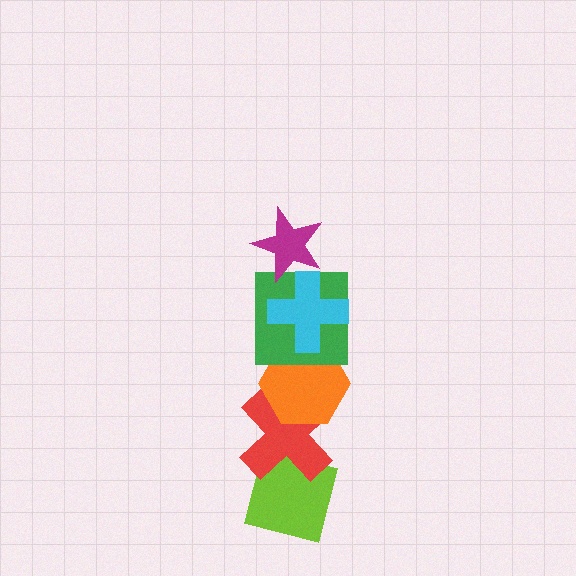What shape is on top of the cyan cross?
The magenta star is on top of the cyan cross.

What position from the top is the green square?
The green square is 3rd from the top.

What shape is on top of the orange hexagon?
The green square is on top of the orange hexagon.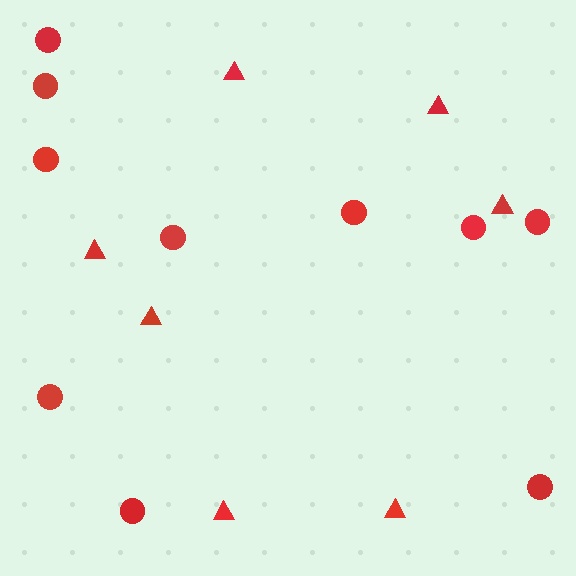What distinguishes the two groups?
There are 2 groups: one group of circles (10) and one group of triangles (7).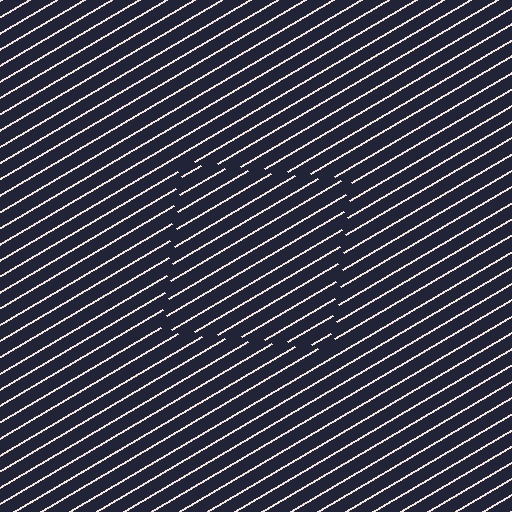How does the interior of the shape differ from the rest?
The interior of the shape contains the same grating, shifted by half a period — the contour is defined by the phase discontinuity where line-ends from the inner and outer gratings abut.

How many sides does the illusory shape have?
4 sides — the line-ends trace a square.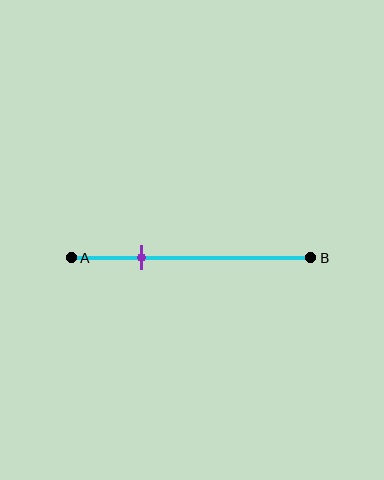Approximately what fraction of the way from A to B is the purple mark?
The purple mark is approximately 30% of the way from A to B.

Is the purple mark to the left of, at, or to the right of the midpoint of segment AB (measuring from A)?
The purple mark is to the left of the midpoint of segment AB.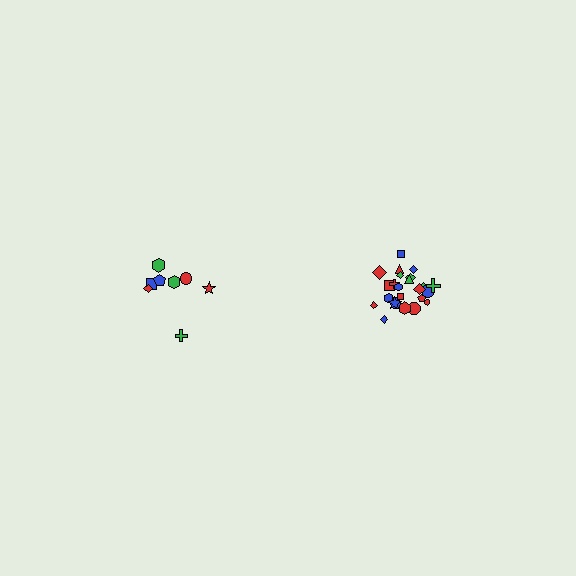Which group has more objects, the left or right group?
The right group.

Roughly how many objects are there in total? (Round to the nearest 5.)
Roughly 35 objects in total.